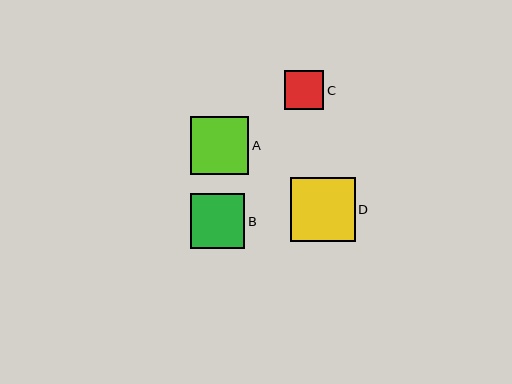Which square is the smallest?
Square C is the smallest with a size of approximately 39 pixels.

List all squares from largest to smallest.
From largest to smallest: D, A, B, C.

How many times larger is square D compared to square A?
Square D is approximately 1.1 times the size of square A.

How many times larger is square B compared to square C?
Square B is approximately 1.4 times the size of square C.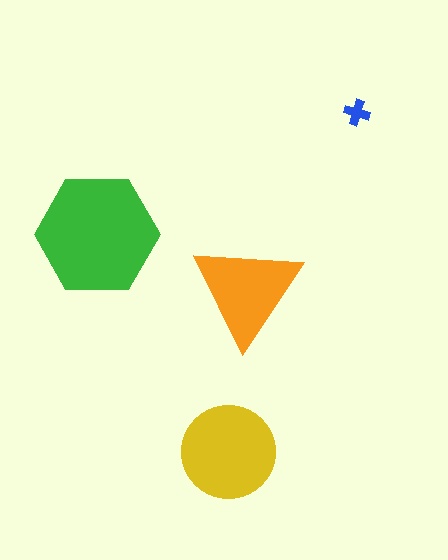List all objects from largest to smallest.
The green hexagon, the yellow circle, the orange triangle, the blue cross.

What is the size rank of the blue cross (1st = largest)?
4th.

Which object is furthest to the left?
The green hexagon is leftmost.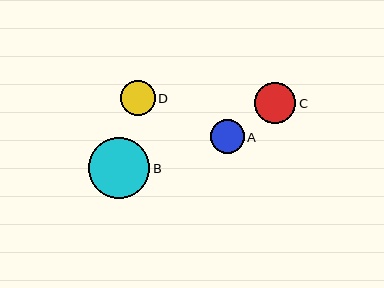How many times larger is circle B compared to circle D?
Circle B is approximately 1.7 times the size of circle D.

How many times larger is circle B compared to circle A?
Circle B is approximately 1.8 times the size of circle A.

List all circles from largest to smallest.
From largest to smallest: B, C, D, A.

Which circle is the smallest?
Circle A is the smallest with a size of approximately 34 pixels.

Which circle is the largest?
Circle B is the largest with a size of approximately 61 pixels.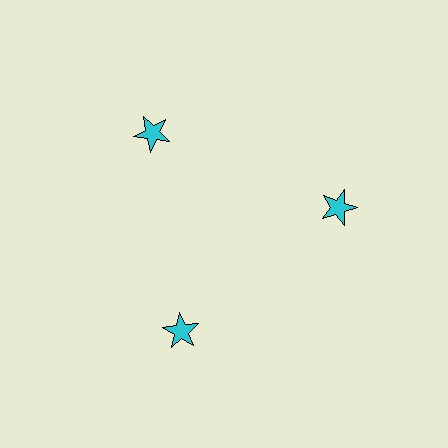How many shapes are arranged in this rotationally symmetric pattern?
There are 3 shapes, arranged in 3 groups of 1.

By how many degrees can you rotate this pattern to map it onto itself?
The pattern maps onto itself every 120 degrees of rotation.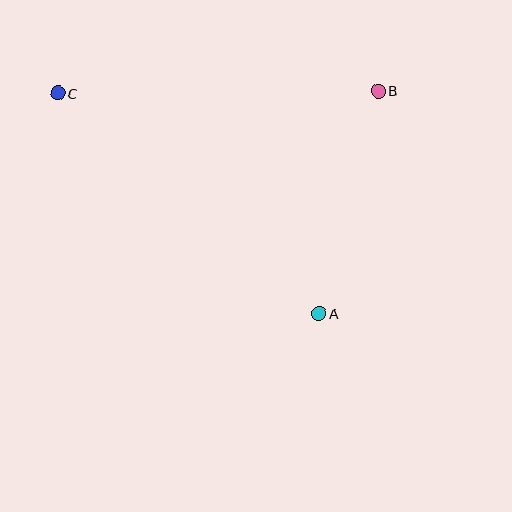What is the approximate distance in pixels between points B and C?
The distance between B and C is approximately 320 pixels.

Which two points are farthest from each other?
Points A and C are farthest from each other.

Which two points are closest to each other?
Points A and B are closest to each other.